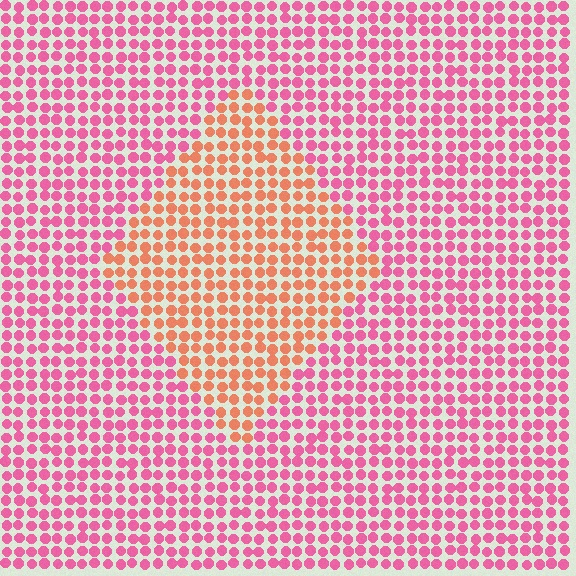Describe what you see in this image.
The image is filled with small pink elements in a uniform arrangement. A diamond-shaped region is visible where the elements are tinted to a slightly different hue, forming a subtle color boundary.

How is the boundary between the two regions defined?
The boundary is defined purely by a slight shift in hue (about 42 degrees). Spacing, size, and orientation are identical on both sides.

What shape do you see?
I see a diamond.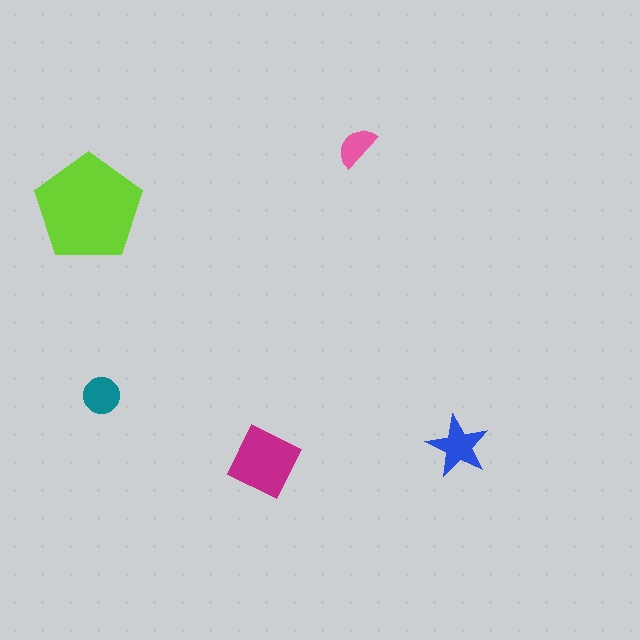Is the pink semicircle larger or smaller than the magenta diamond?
Smaller.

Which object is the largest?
The lime pentagon.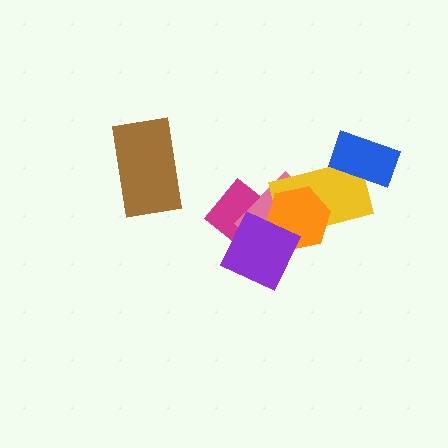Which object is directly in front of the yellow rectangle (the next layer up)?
The orange hexagon is directly in front of the yellow rectangle.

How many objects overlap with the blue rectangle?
1 object overlaps with the blue rectangle.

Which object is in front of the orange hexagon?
The purple diamond is in front of the orange hexagon.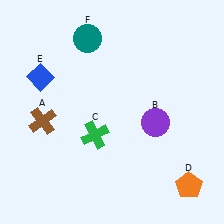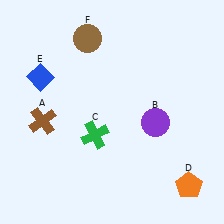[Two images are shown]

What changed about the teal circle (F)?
In Image 1, F is teal. In Image 2, it changed to brown.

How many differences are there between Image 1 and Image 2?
There is 1 difference between the two images.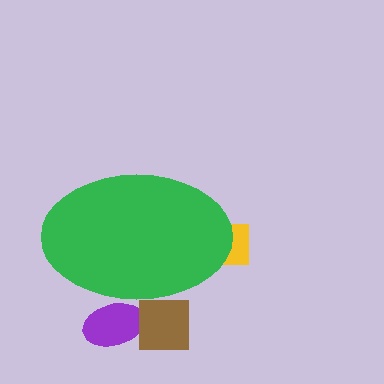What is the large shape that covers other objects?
A green ellipse.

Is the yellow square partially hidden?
Yes, the yellow square is partially hidden behind the green ellipse.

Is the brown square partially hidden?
Yes, the brown square is partially hidden behind the green ellipse.